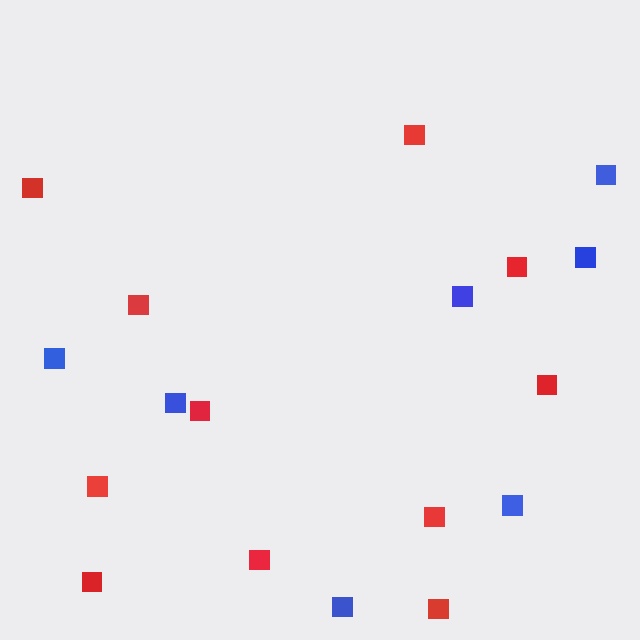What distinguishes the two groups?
There are 2 groups: one group of red squares (11) and one group of blue squares (7).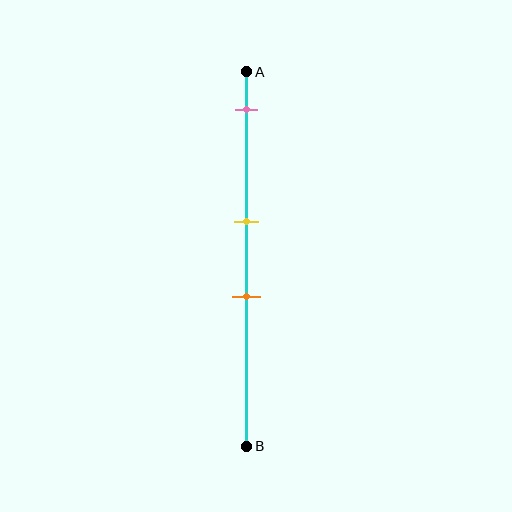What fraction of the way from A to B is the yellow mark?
The yellow mark is approximately 40% (0.4) of the way from A to B.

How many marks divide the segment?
There are 3 marks dividing the segment.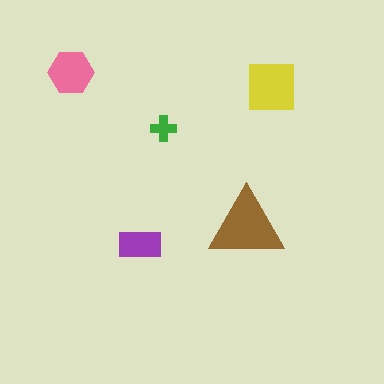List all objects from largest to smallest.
The brown triangle, the yellow square, the pink hexagon, the purple rectangle, the green cross.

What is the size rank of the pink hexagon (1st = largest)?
3rd.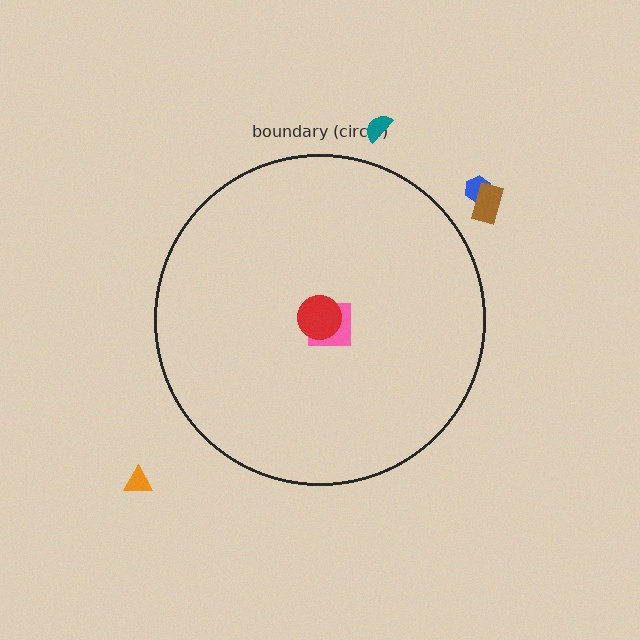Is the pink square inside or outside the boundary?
Inside.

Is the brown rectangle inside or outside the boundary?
Outside.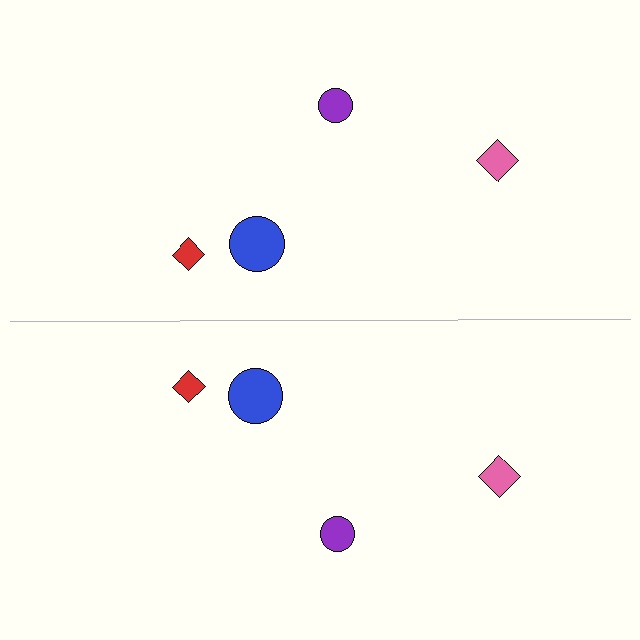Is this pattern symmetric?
Yes, this pattern has bilateral (reflection) symmetry.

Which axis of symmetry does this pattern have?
The pattern has a horizontal axis of symmetry running through the center of the image.